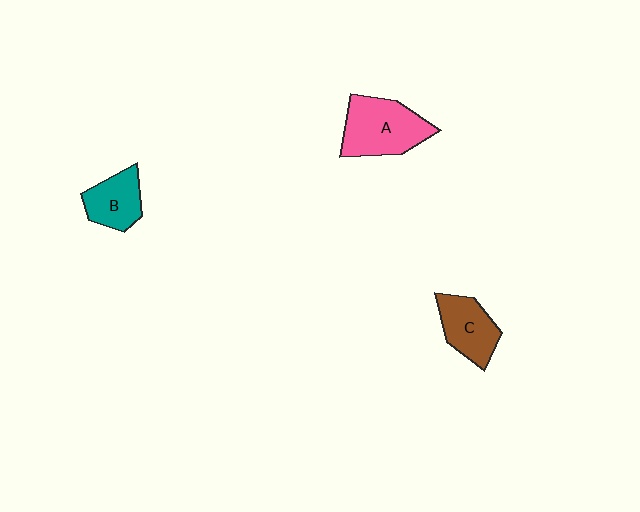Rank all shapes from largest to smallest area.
From largest to smallest: A (pink), C (brown), B (teal).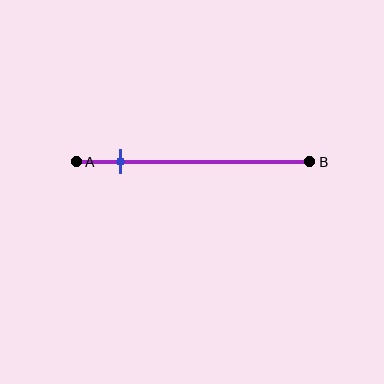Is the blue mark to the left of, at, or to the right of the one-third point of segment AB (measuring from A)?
The blue mark is to the left of the one-third point of segment AB.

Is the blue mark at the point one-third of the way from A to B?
No, the mark is at about 20% from A, not at the 33% one-third point.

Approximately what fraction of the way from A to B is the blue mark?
The blue mark is approximately 20% of the way from A to B.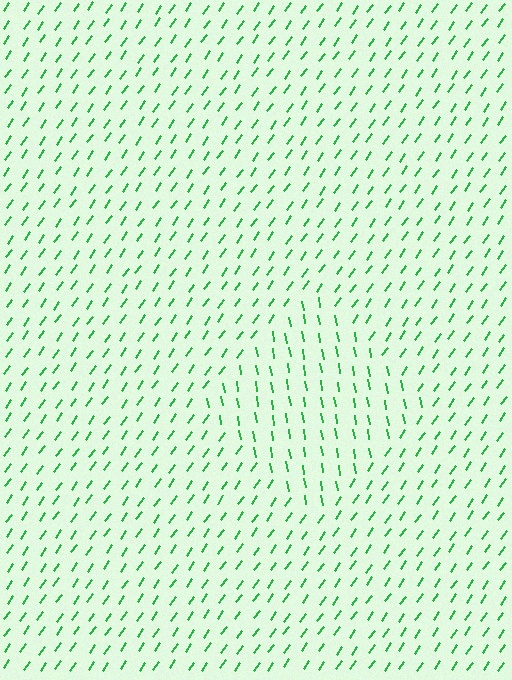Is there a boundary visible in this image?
Yes, there is a texture boundary formed by a change in line orientation.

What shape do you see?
I see a diamond.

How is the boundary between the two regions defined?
The boundary is defined purely by a change in line orientation (approximately 45 degrees difference). All lines are the same color and thickness.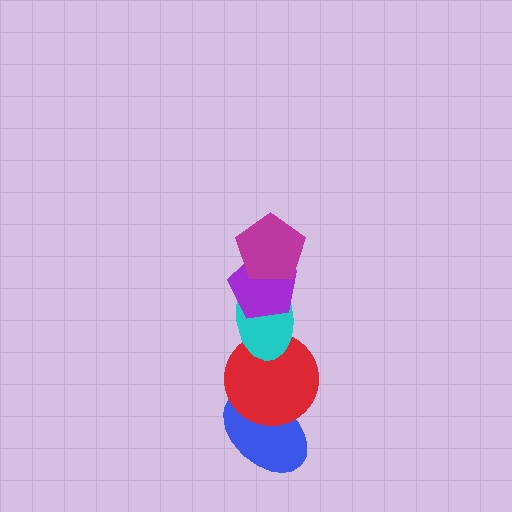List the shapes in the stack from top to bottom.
From top to bottom: the magenta pentagon, the purple pentagon, the cyan ellipse, the red circle, the blue ellipse.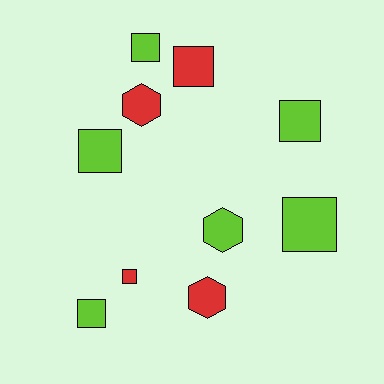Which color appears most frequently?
Lime, with 6 objects.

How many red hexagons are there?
There are 2 red hexagons.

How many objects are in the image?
There are 10 objects.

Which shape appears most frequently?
Square, with 7 objects.